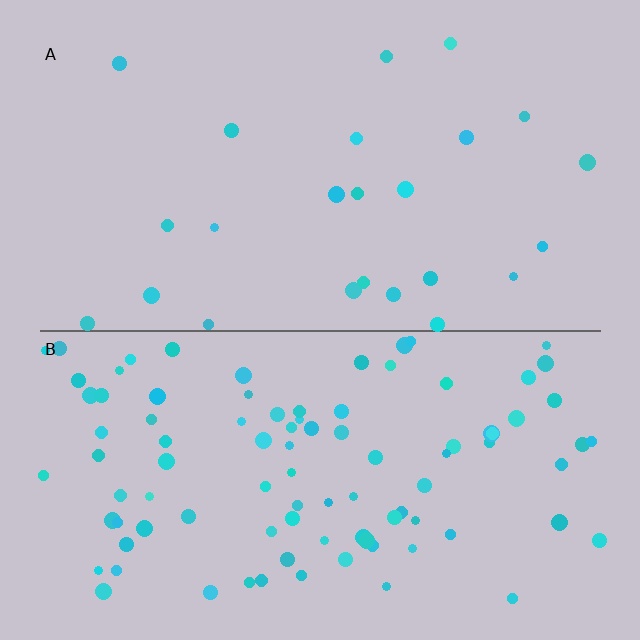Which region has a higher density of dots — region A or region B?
B (the bottom).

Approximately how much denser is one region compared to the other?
Approximately 3.9× — region B over region A.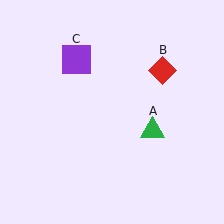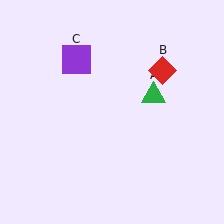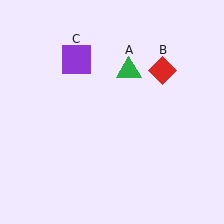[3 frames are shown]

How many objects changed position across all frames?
1 object changed position: green triangle (object A).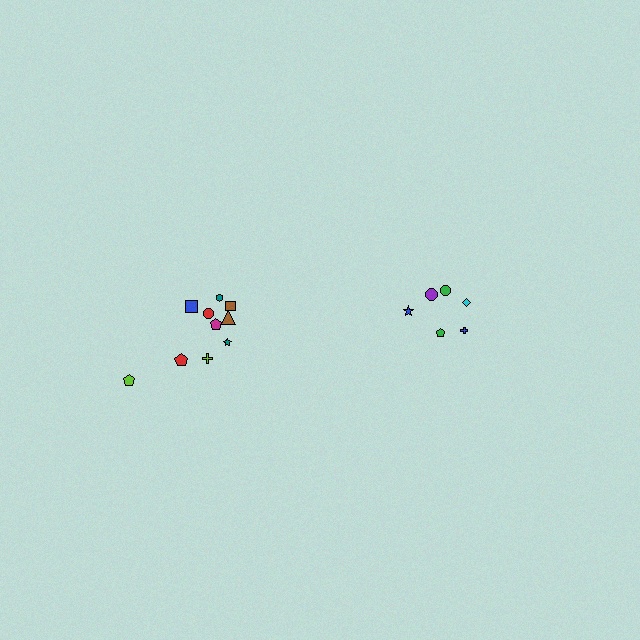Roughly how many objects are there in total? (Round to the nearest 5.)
Roughly 15 objects in total.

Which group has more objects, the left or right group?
The left group.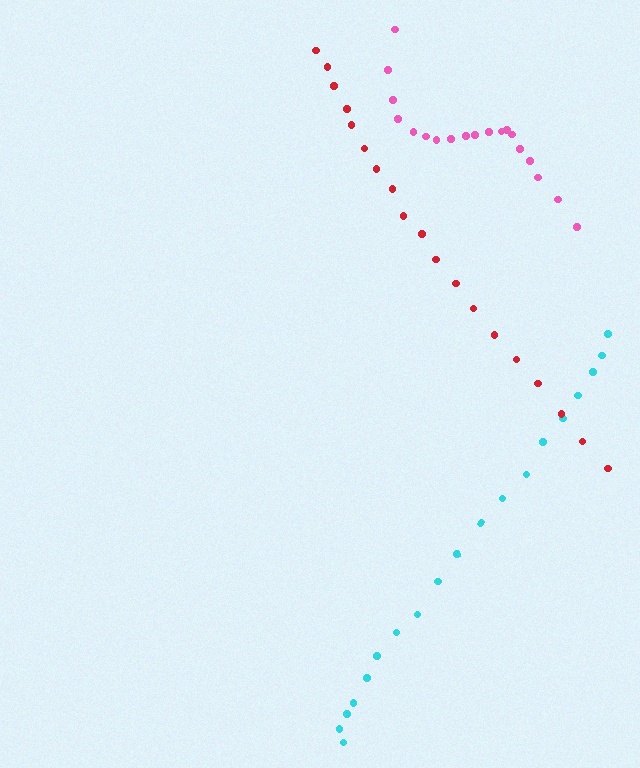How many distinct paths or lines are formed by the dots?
There are 3 distinct paths.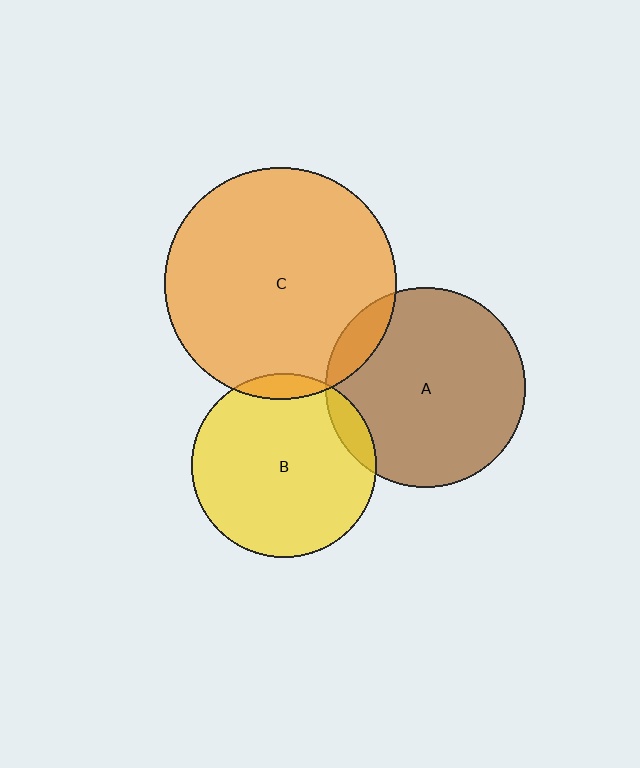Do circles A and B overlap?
Yes.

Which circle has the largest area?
Circle C (orange).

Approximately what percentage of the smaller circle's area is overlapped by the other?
Approximately 10%.